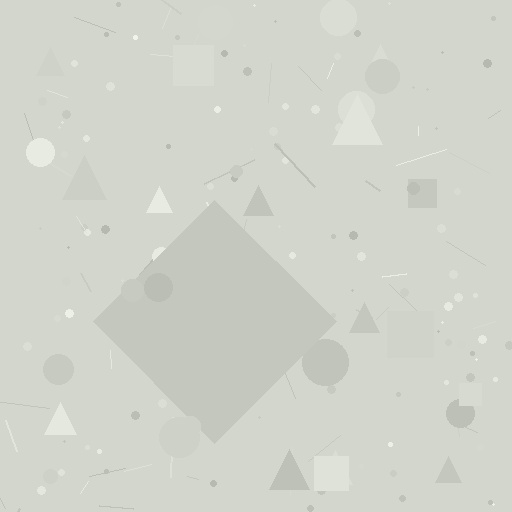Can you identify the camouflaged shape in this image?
The camouflaged shape is a diamond.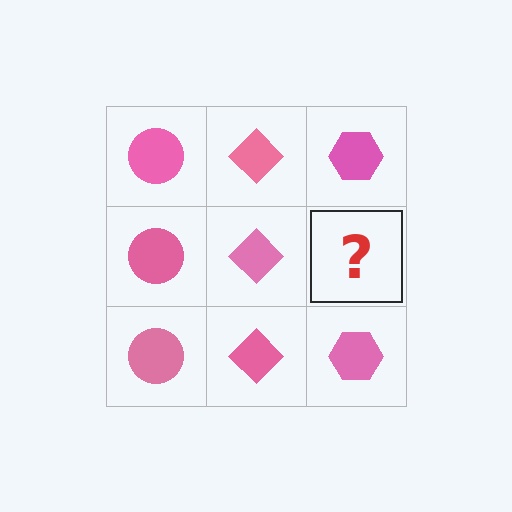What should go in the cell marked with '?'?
The missing cell should contain a pink hexagon.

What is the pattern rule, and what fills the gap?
The rule is that each column has a consistent shape. The gap should be filled with a pink hexagon.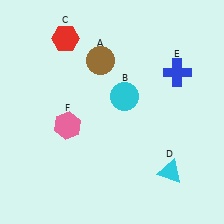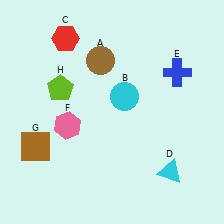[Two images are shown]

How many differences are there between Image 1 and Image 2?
There are 2 differences between the two images.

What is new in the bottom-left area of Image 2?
A brown square (G) was added in the bottom-left area of Image 2.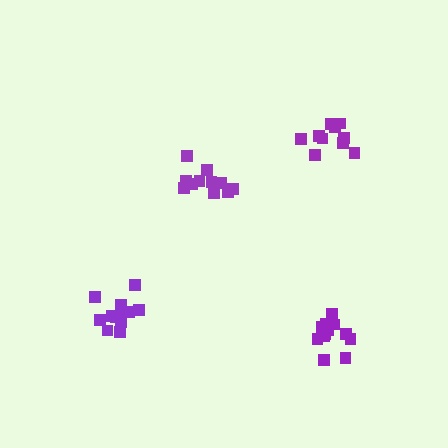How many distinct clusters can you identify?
There are 4 distinct clusters.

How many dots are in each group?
Group 1: 13 dots, Group 2: 12 dots, Group 3: 11 dots, Group 4: 12 dots (48 total).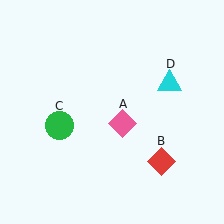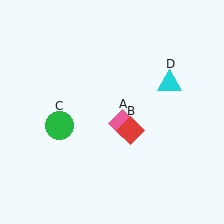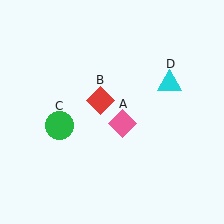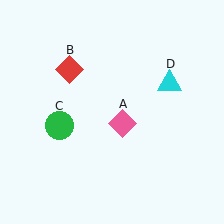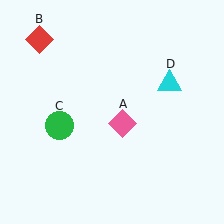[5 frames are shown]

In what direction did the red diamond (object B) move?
The red diamond (object B) moved up and to the left.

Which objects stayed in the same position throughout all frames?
Pink diamond (object A) and green circle (object C) and cyan triangle (object D) remained stationary.